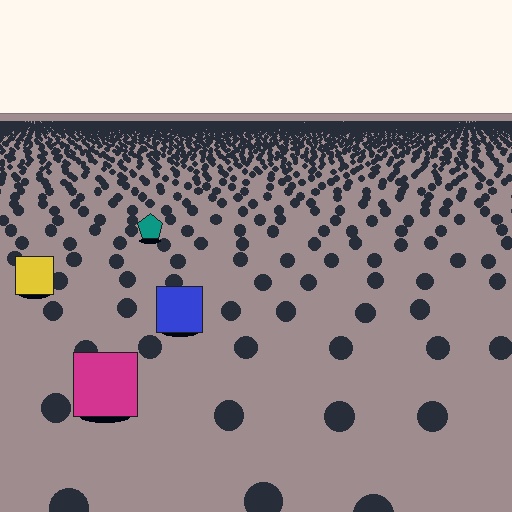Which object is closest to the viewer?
The magenta square is closest. The texture marks near it are larger and more spread out.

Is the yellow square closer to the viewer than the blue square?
No. The blue square is closer — you can tell from the texture gradient: the ground texture is coarser near it.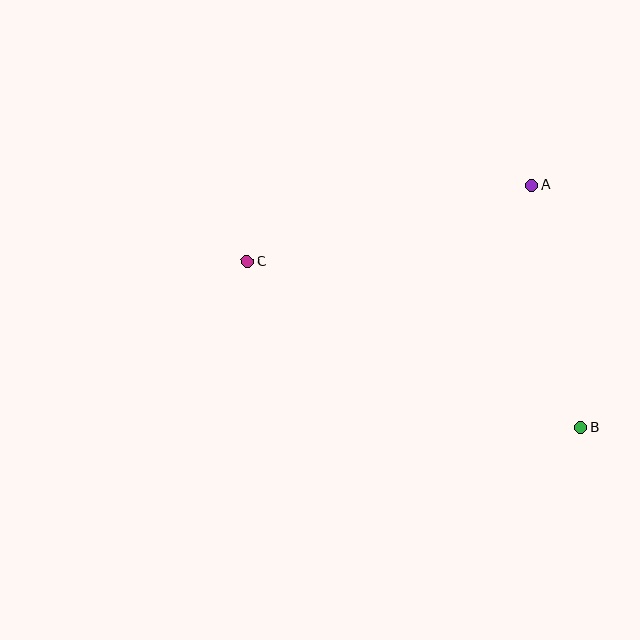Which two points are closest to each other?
Points A and B are closest to each other.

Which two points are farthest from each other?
Points B and C are farthest from each other.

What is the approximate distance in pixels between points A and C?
The distance between A and C is approximately 295 pixels.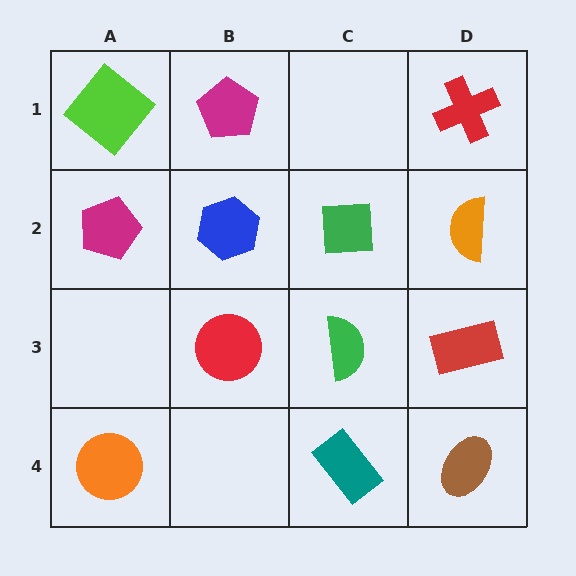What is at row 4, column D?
A brown ellipse.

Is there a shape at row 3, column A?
No, that cell is empty.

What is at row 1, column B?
A magenta pentagon.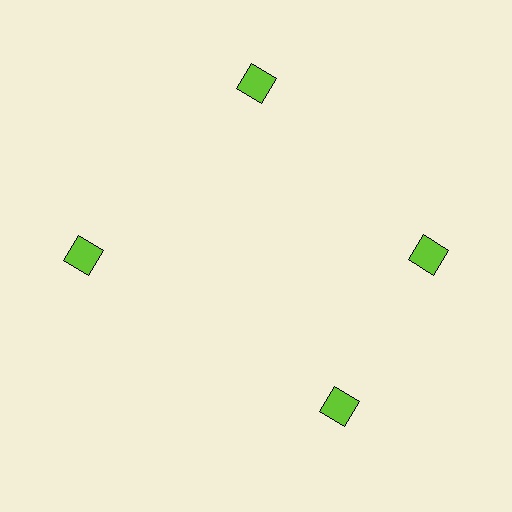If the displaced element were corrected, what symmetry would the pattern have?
It would have 4-fold rotational symmetry — the pattern would map onto itself every 90 degrees.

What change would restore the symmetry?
The symmetry would be restored by rotating it back into even spacing with its neighbors so that all 4 squares sit at equal angles and equal distance from the center.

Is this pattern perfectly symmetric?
No. The 4 lime squares are arranged in a ring, but one element near the 6 o'clock position is rotated out of alignment along the ring, breaking the 4-fold rotational symmetry.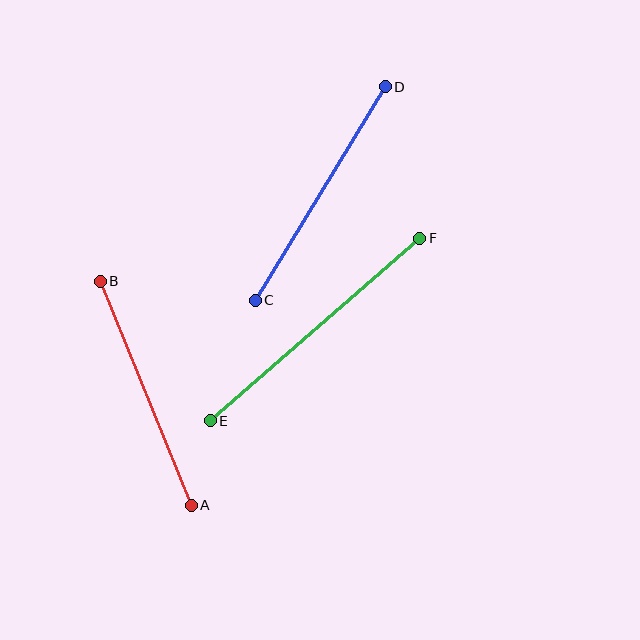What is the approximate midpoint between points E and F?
The midpoint is at approximately (315, 330) pixels.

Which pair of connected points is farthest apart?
Points E and F are farthest apart.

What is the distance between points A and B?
The distance is approximately 242 pixels.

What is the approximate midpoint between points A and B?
The midpoint is at approximately (146, 393) pixels.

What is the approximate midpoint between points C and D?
The midpoint is at approximately (320, 194) pixels.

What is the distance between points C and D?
The distance is approximately 250 pixels.